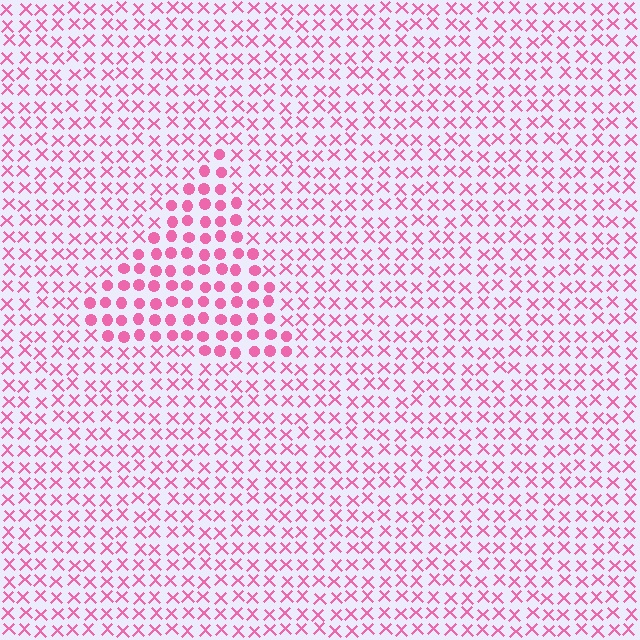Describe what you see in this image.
The image is filled with small pink elements arranged in a uniform grid. A triangle-shaped region contains circles, while the surrounding area contains X marks. The boundary is defined purely by the change in element shape.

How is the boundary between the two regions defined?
The boundary is defined by a change in element shape: circles inside vs. X marks outside. All elements share the same color and spacing.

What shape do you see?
I see a triangle.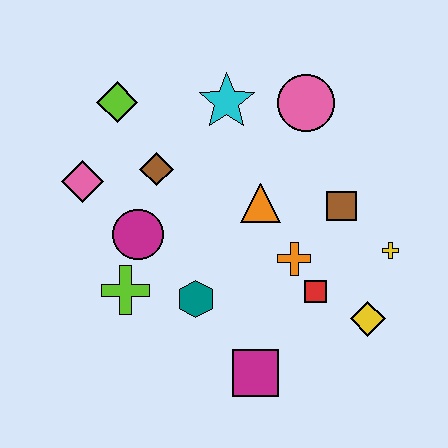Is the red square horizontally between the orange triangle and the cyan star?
No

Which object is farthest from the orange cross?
The lime diamond is farthest from the orange cross.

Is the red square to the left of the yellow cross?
Yes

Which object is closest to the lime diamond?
The brown diamond is closest to the lime diamond.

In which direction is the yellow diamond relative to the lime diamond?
The yellow diamond is to the right of the lime diamond.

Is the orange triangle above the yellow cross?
Yes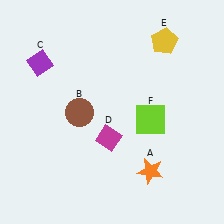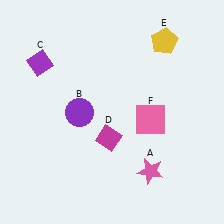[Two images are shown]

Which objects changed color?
A changed from orange to pink. B changed from brown to purple. F changed from lime to pink.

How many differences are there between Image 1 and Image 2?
There are 3 differences between the two images.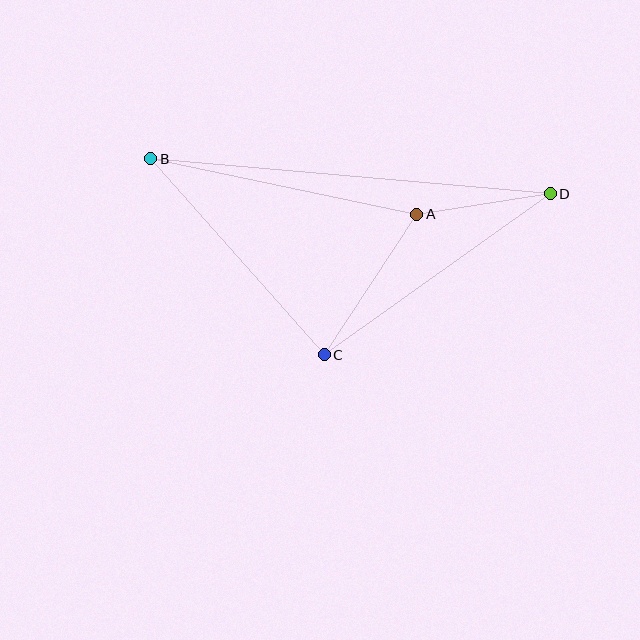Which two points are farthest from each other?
Points B and D are farthest from each other.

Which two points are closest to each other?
Points A and D are closest to each other.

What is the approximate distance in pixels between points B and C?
The distance between B and C is approximately 262 pixels.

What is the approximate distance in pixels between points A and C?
The distance between A and C is approximately 168 pixels.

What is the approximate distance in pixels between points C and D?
The distance between C and D is approximately 278 pixels.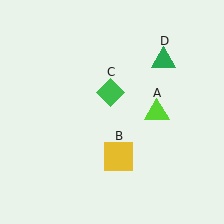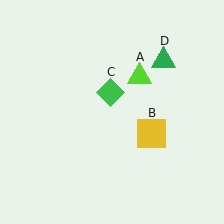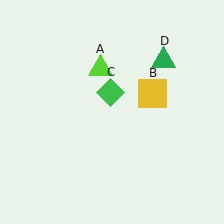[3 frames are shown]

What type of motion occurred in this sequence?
The lime triangle (object A), yellow square (object B) rotated counterclockwise around the center of the scene.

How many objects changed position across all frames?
2 objects changed position: lime triangle (object A), yellow square (object B).